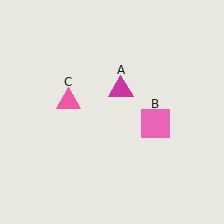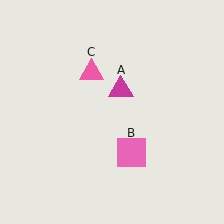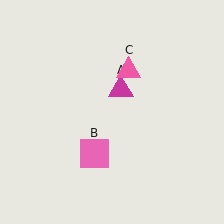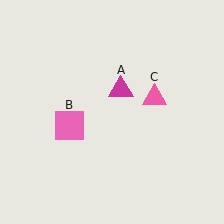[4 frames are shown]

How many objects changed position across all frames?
2 objects changed position: pink square (object B), pink triangle (object C).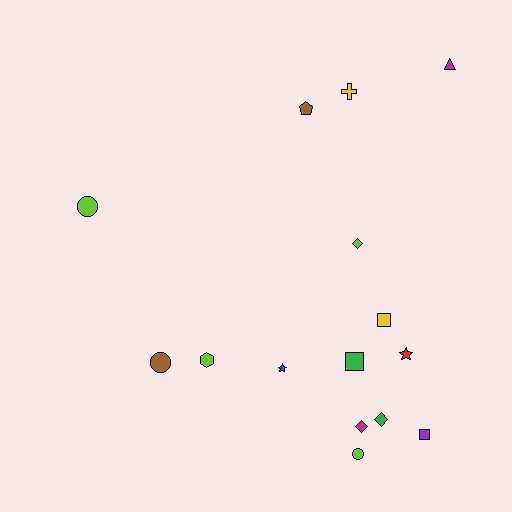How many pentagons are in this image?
There is 1 pentagon.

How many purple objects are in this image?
There is 1 purple object.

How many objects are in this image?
There are 15 objects.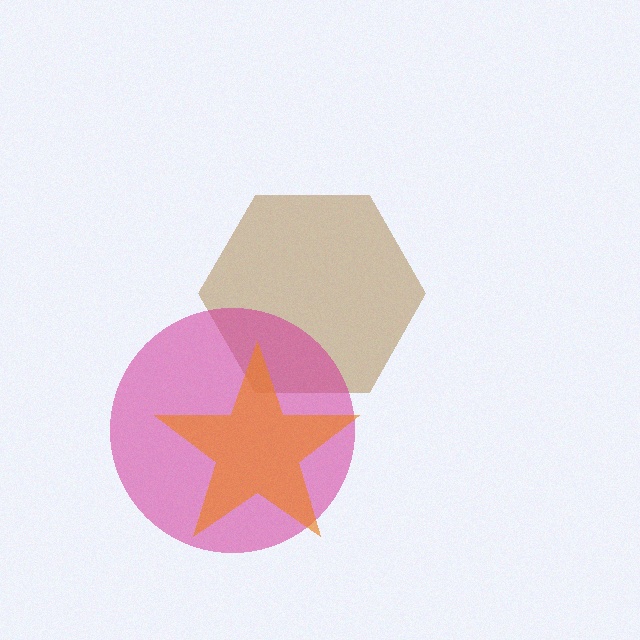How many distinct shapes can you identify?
There are 3 distinct shapes: a brown hexagon, a magenta circle, an orange star.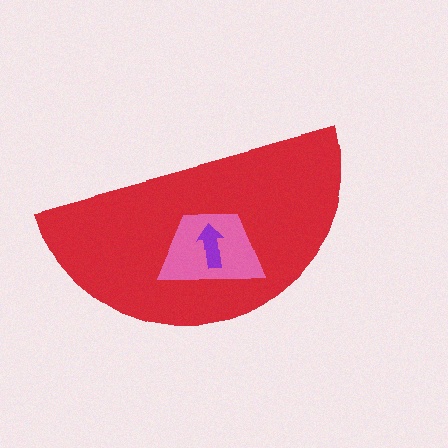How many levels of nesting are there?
3.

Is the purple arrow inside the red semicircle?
Yes.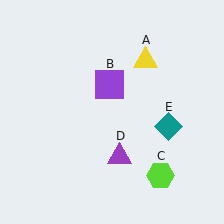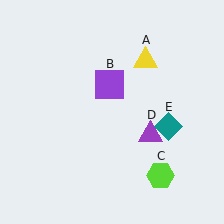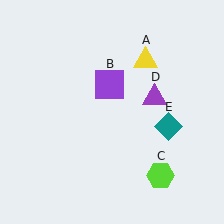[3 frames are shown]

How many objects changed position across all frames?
1 object changed position: purple triangle (object D).